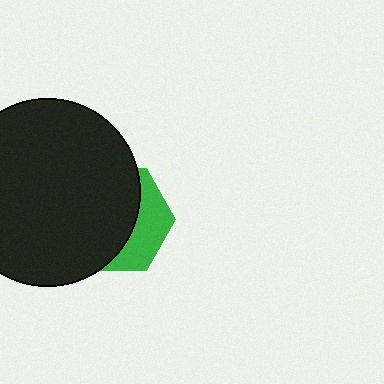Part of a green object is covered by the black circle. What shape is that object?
It is a hexagon.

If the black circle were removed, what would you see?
You would see the complete green hexagon.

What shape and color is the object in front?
The object in front is a black circle.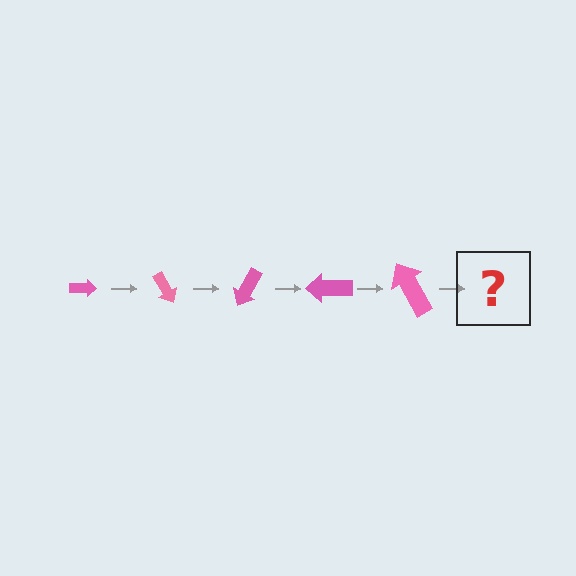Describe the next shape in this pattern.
It should be an arrow, larger than the previous one and rotated 300 degrees from the start.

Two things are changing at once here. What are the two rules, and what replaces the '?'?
The two rules are that the arrow grows larger each step and it rotates 60 degrees each step. The '?' should be an arrow, larger than the previous one and rotated 300 degrees from the start.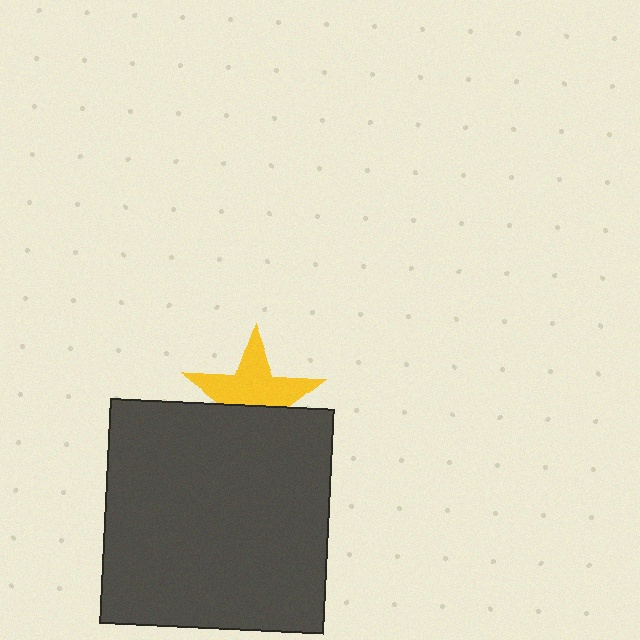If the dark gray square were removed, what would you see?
You would see the complete yellow star.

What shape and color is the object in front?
The object in front is a dark gray square.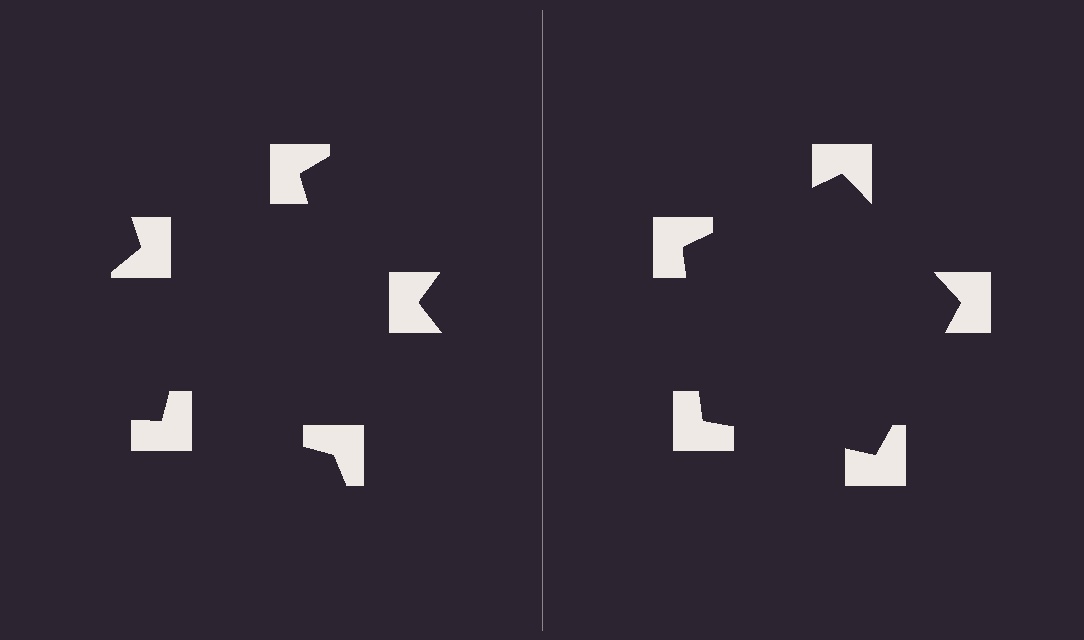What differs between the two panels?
The notched squares are positioned identically on both sides; only the wedge orientations differ. On the right they align to a pentagon; on the left they are misaligned.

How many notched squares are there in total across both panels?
10 — 5 on each side.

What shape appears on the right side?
An illusory pentagon.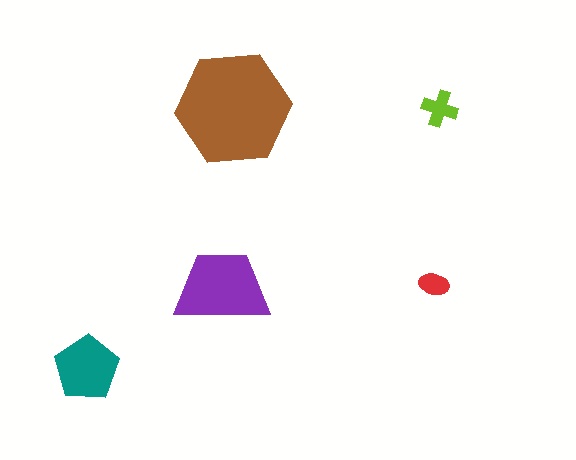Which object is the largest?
The brown hexagon.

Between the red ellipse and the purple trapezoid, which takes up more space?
The purple trapezoid.